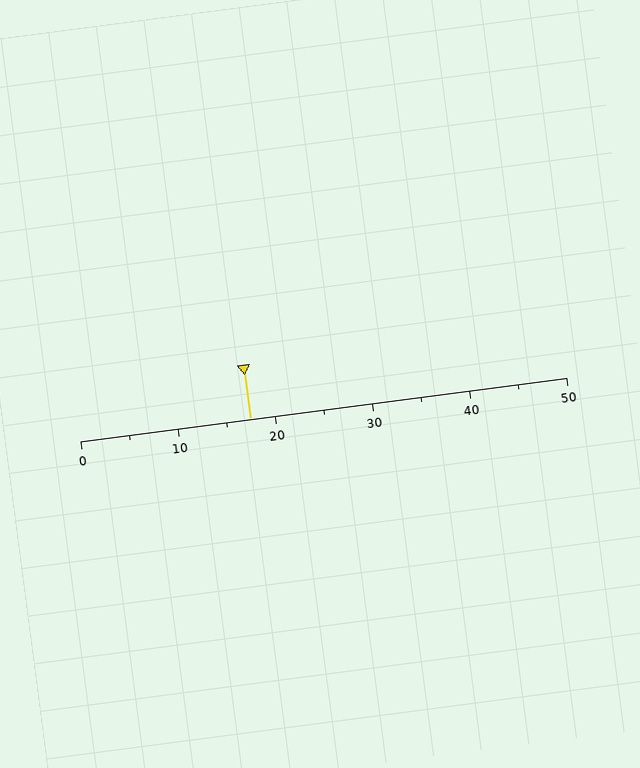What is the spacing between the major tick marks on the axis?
The major ticks are spaced 10 apart.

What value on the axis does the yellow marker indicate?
The marker indicates approximately 17.5.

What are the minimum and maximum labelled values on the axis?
The axis runs from 0 to 50.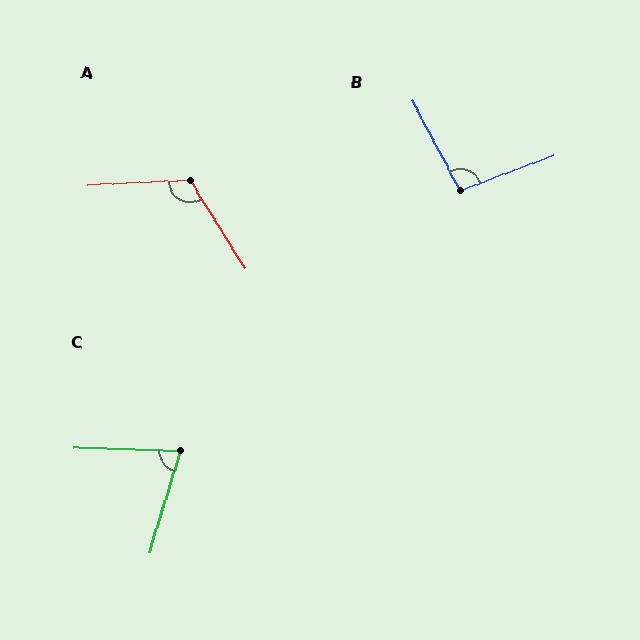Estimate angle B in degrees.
Approximately 97 degrees.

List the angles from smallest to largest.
C (74°), B (97°), A (119°).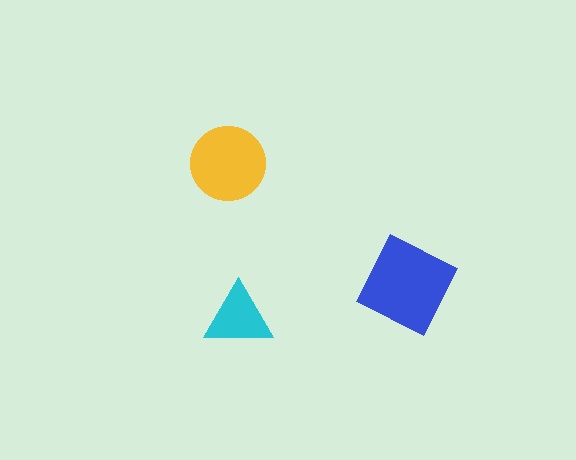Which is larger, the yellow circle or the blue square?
The blue square.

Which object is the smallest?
The cyan triangle.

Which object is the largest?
The blue square.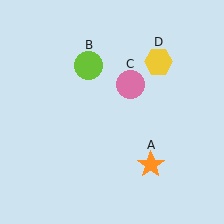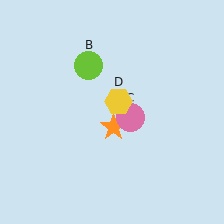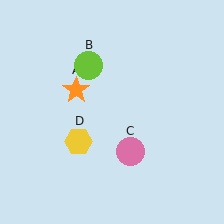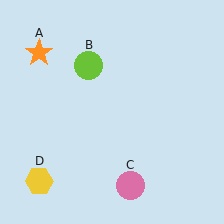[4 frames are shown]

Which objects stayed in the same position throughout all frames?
Lime circle (object B) remained stationary.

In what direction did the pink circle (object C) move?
The pink circle (object C) moved down.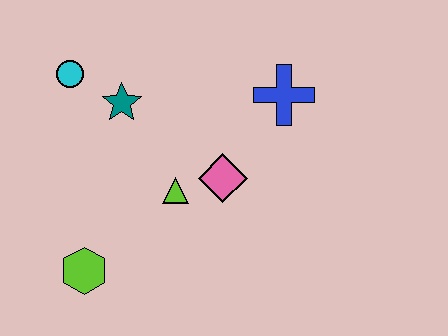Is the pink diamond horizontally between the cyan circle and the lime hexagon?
No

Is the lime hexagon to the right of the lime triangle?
No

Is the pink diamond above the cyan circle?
No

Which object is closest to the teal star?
The cyan circle is closest to the teal star.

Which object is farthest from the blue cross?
The lime hexagon is farthest from the blue cross.